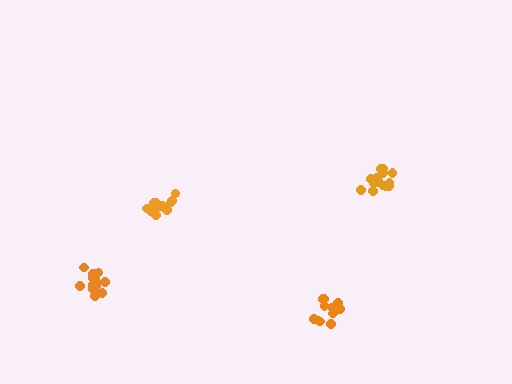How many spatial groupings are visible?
There are 4 spatial groupings.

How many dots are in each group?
Group 1: 11 dots, Group 2: 15 dots, Group 3: 11 dots, Group 4: 16 dots (53 total).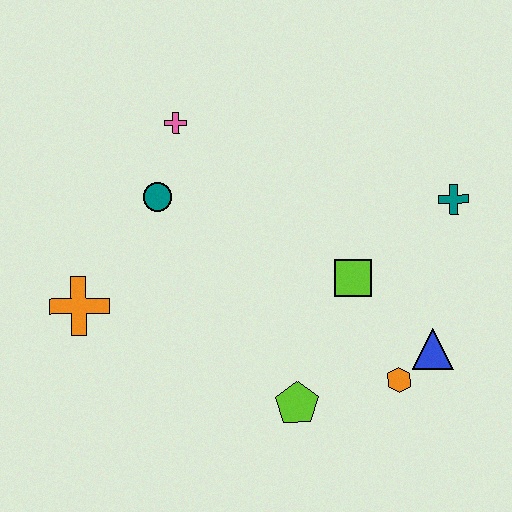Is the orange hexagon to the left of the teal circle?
No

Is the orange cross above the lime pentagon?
Yes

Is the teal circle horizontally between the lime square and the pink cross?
No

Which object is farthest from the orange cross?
The teal cross is farthest from the orange cross.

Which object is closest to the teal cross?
The lime square is closest to the teal cross.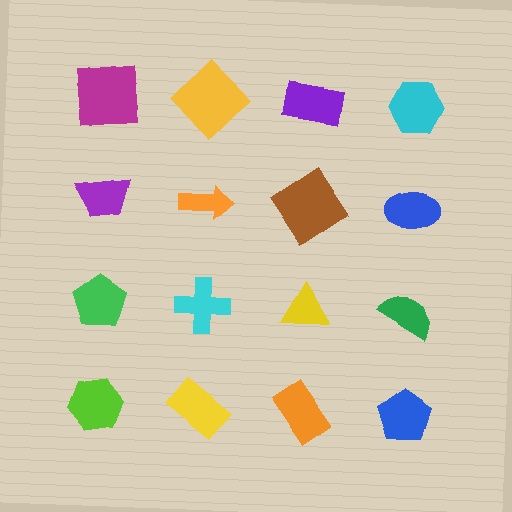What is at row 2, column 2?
An orange arrow.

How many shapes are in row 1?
4 shapes.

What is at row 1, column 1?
A magenta square.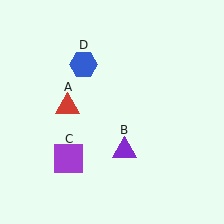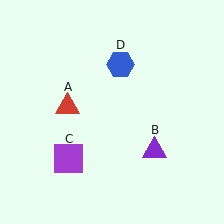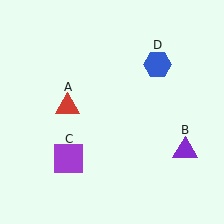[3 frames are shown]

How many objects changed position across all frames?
2 objects changed position: purple triangle (object B), blue hexagon (object D).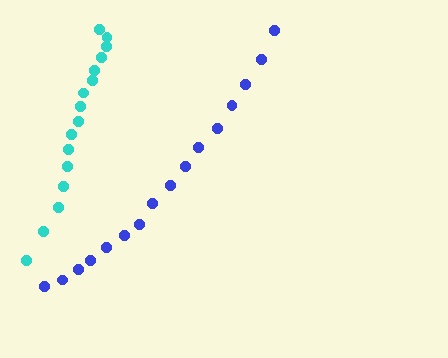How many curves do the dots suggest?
There are 2 distinct paths.